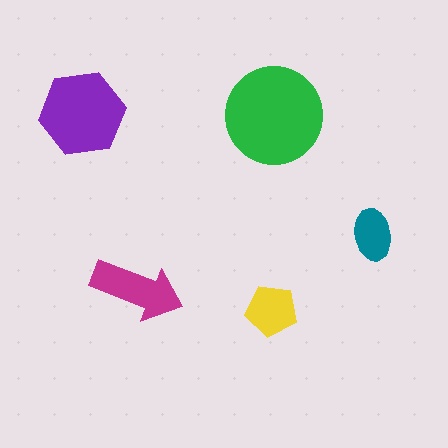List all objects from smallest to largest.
The teal ellipse, the yellow pentagon, the magenta arrow, the purple hexagon, the green circle.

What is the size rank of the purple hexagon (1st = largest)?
2nd.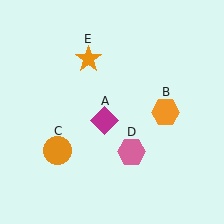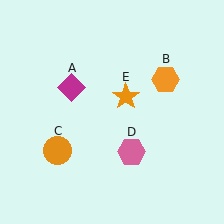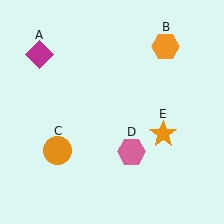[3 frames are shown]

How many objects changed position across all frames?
3 objects changed position: magenta diamond (object A), orange hexagon (object B), orange star (object E).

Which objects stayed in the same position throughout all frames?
Orange circle (object C) and pink hexagon (object D) remained stationary.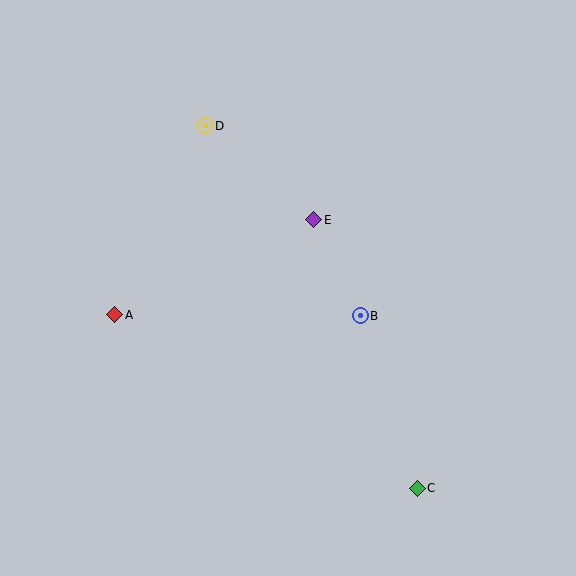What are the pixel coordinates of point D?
Point D is at (205, 126).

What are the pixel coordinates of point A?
Point A is at (115, 315).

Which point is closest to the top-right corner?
Point E is closest to the top-right corner.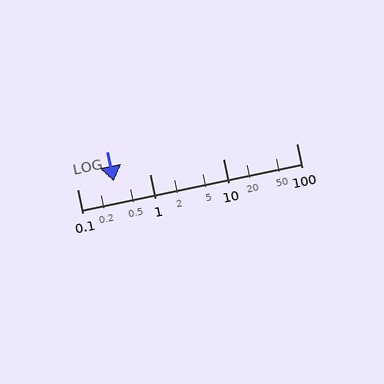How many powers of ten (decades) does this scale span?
The scale spans 3 decades, from 0.1 to 100.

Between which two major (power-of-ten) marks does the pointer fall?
The pointer is between 0.1 and 1.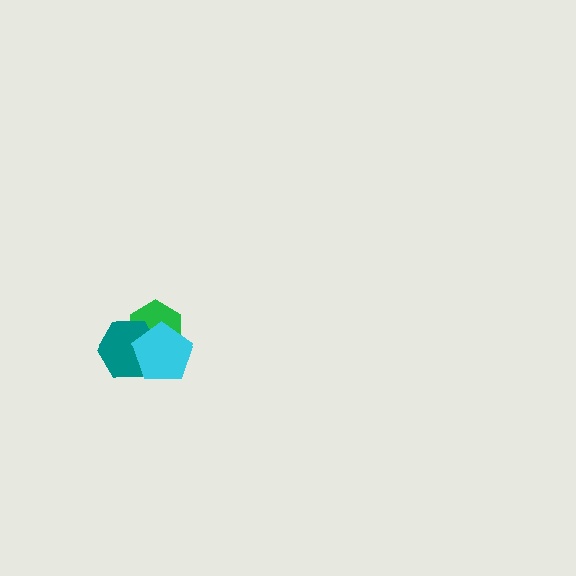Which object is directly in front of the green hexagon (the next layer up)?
The teal hexagon is directly in front of the green hexagon.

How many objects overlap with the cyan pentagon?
2 objects overlap with the cyan pentagon.